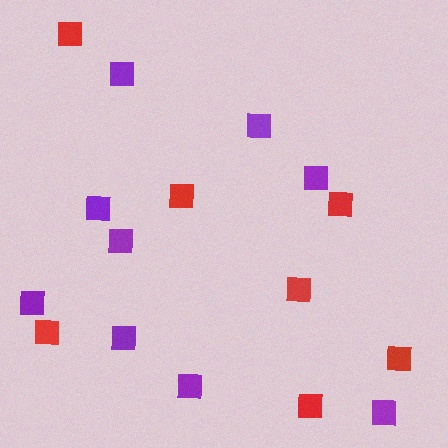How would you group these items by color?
There are 2 groups: one group of purple squares (9) and one group of red squares (7).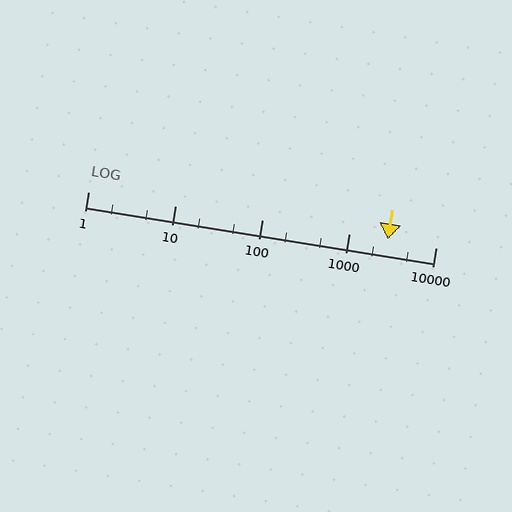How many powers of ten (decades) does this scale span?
The scale spans 4 decades, from 1 to 10000.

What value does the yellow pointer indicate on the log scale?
The pointer indicates approximately 2800.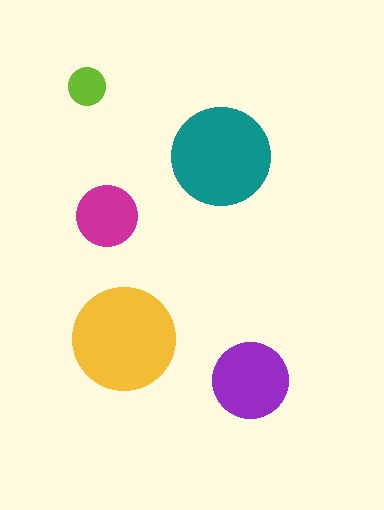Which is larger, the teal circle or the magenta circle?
The teal one.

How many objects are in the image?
There are 5 objects in the image.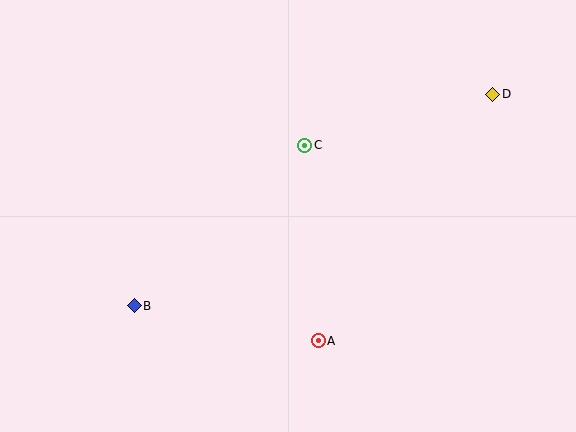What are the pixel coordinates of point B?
Point B is at (134, 306).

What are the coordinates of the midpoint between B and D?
The midpoint between B and D is at (314, 200).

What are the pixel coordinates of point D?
Point D is at (493, 94).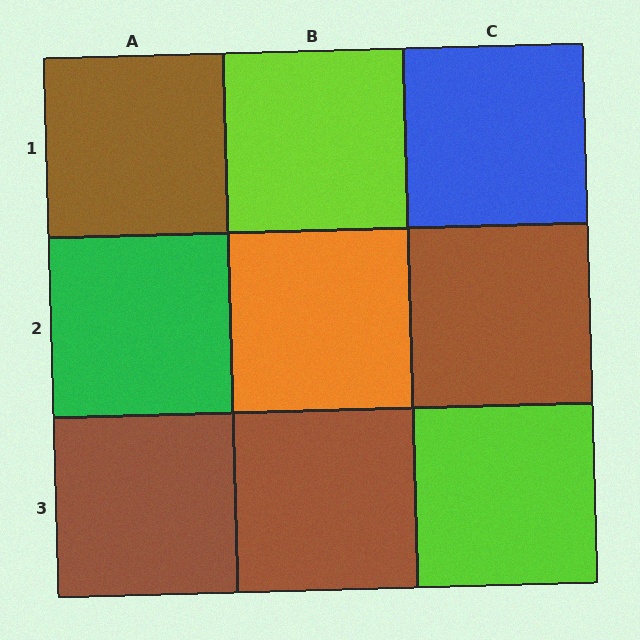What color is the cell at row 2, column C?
Brown.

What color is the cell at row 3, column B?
Brown.